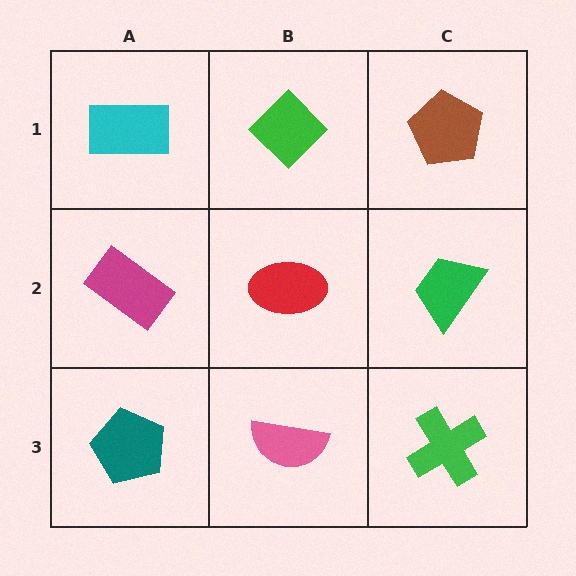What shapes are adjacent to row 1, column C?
A green trapezoid (row 2, column C), a green diamond (row 1, column B).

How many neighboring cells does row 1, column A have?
2.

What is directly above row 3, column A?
A magenta rectangle.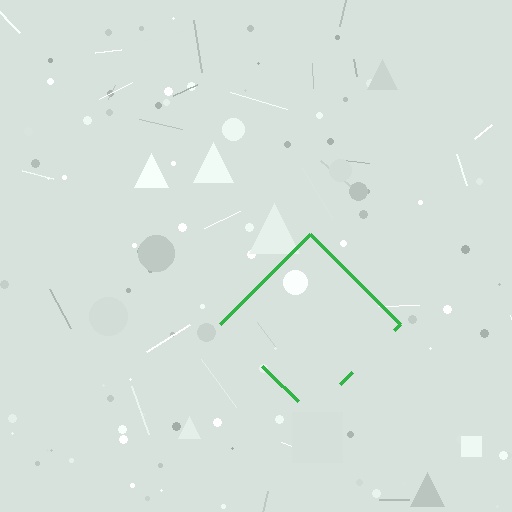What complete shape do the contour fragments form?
The contour fragments form a diamond.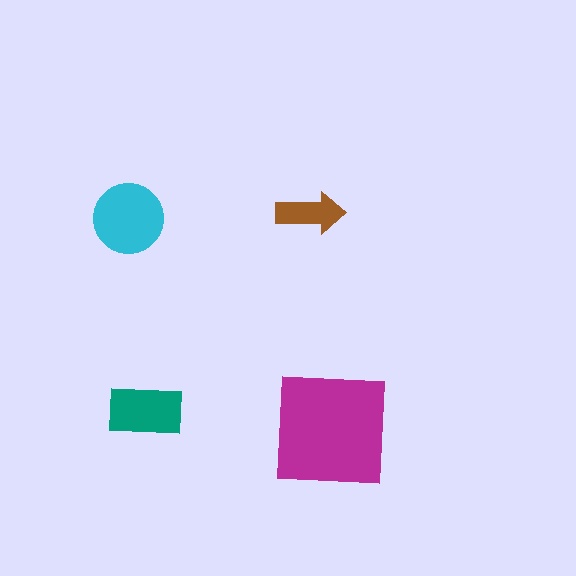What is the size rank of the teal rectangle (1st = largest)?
3rd.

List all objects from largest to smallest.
The magenta square, the cyan circle, the teal rectangle, the brown arrow.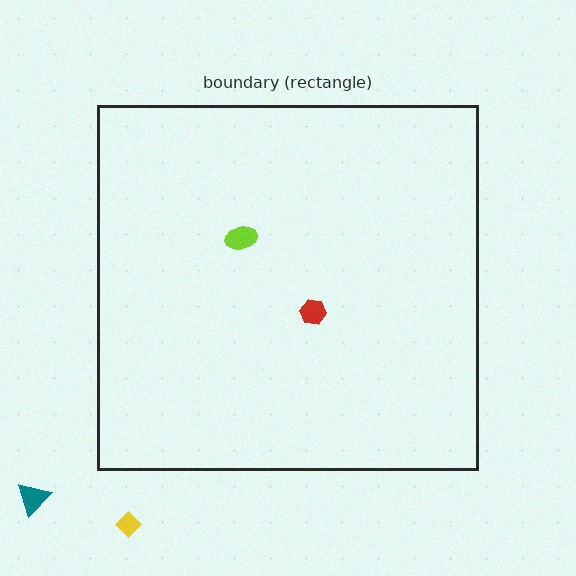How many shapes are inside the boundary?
2 inside, 2 outside.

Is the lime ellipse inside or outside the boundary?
Inside.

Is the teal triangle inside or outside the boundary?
Outside.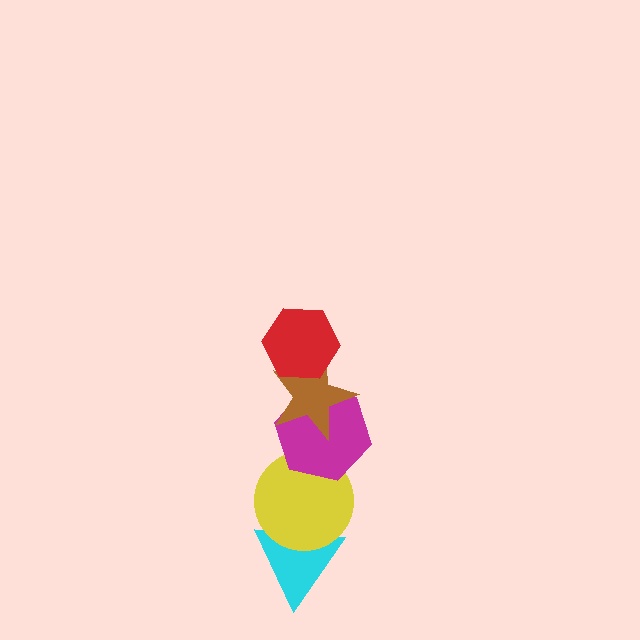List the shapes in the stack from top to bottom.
From top to bottom: the red hexagon, the brown star, the magenta hexagon, the yellow circle, the cyan triangle.